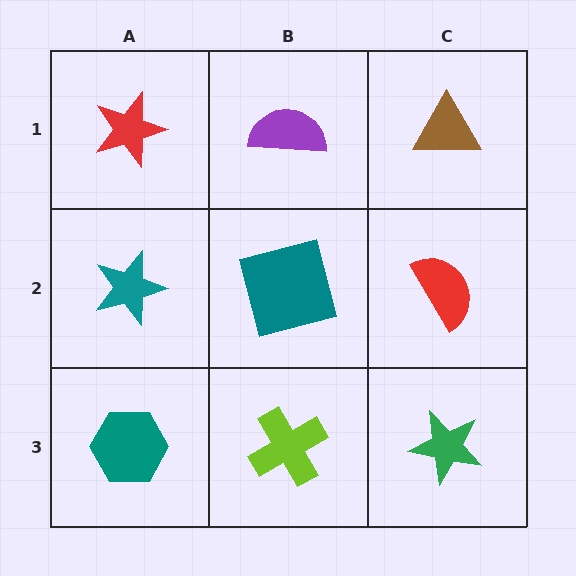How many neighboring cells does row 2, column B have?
4.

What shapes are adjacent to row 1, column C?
A red semicircle (row 2, column C), a purple semicircle (row 1, column B).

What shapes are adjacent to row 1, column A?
A teal star (row 2, column A), a purple semicircle (row 1, column B).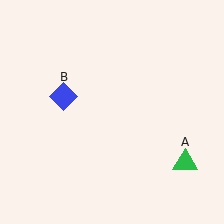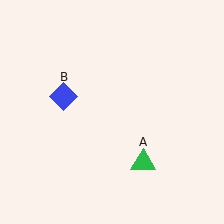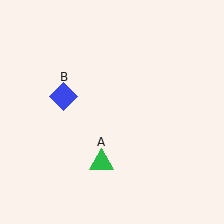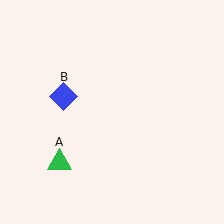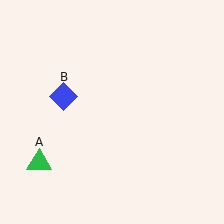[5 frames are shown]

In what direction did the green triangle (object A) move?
The green triangle (object A) moved left.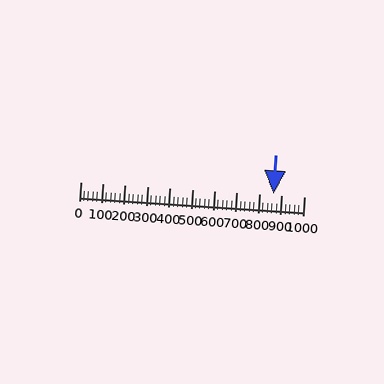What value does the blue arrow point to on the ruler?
The blue arrow points to approximately 864.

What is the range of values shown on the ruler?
The ruler shows values from 0 to 1000.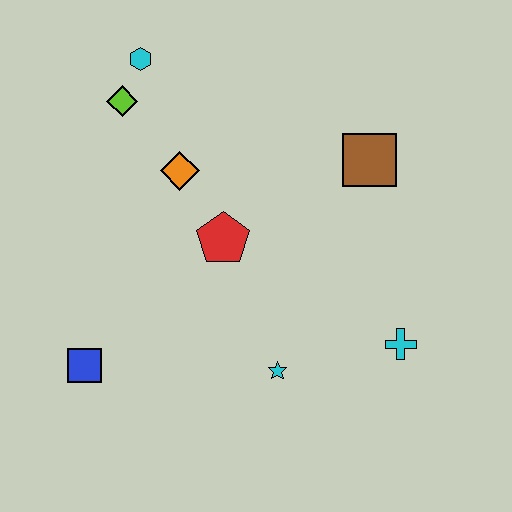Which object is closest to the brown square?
The red pentagon is closest to the brown square.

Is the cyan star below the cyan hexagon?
Yes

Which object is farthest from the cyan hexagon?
The cyan cross is farthest from the cyan hexagon.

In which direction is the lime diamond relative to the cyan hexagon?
The lime diamond is below the cyan hexagon.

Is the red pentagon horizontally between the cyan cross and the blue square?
Yes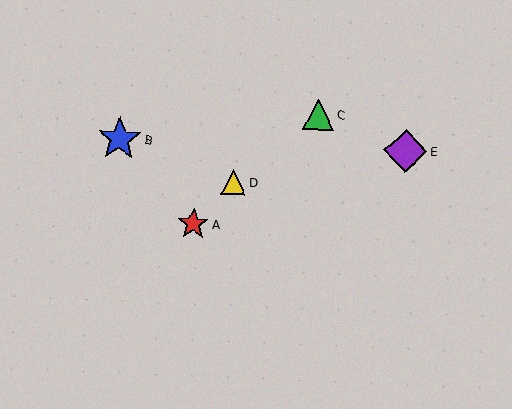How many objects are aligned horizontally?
2 objects (B, E) are aligned horizontally.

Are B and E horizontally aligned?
Yes, both are at y≈139.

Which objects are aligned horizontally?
Objects B, E are aligned horizontally.